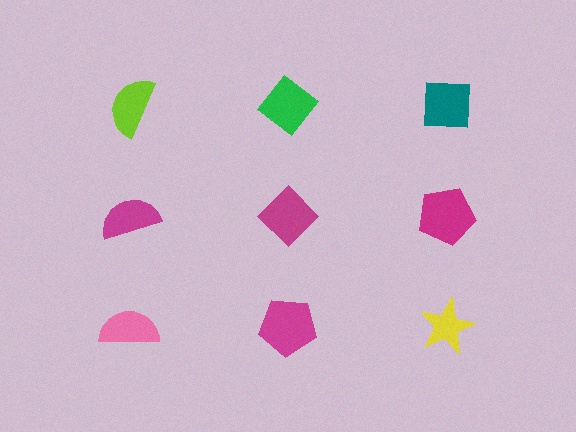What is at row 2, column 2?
A magenta diamond.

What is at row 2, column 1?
A magenta semicircle.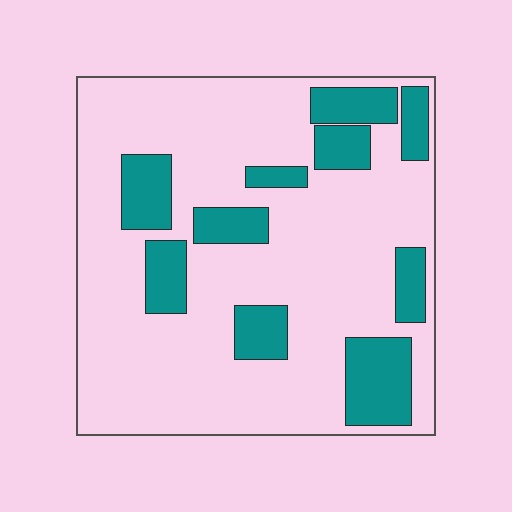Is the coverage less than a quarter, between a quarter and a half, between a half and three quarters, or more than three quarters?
Less than a quarter.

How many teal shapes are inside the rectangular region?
10.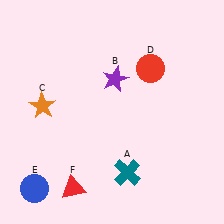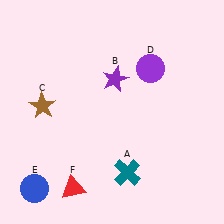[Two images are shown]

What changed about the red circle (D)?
In Image 1, D is red. In Image 2, it changed to purple.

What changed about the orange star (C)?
In Image 1, C is orange. In Image 2, it changed to brown.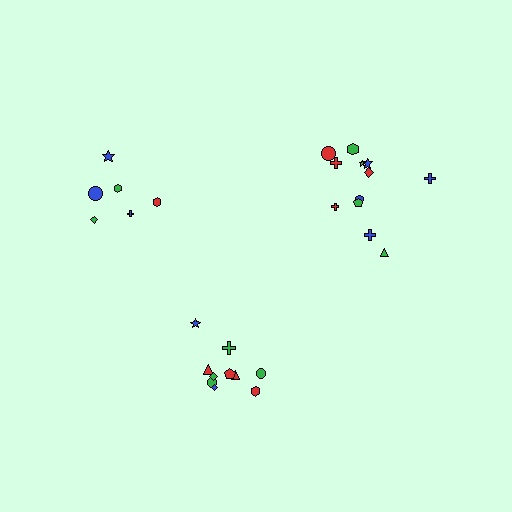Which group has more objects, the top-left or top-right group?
The top-right group.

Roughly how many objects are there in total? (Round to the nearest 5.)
Roughly 30 objects in total.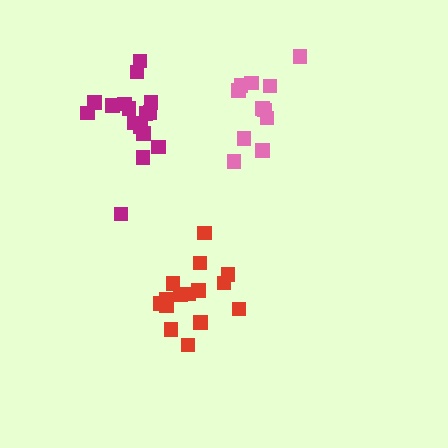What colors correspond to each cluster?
The clusters are colored: red, pink, magenta.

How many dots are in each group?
Group 1: 15 dots, Group 2: 11 dots, Group 3: 16 dots (42 total).